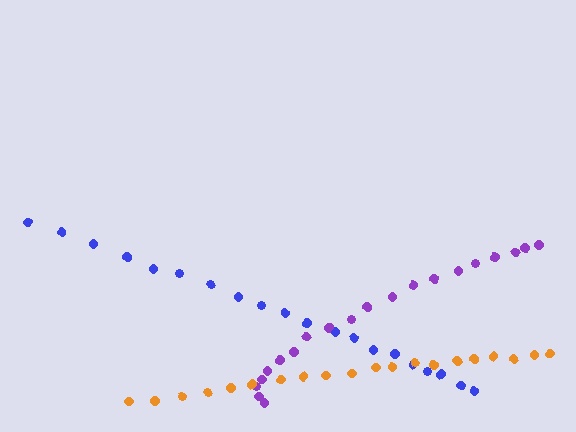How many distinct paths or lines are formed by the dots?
There are 3 distinct paths.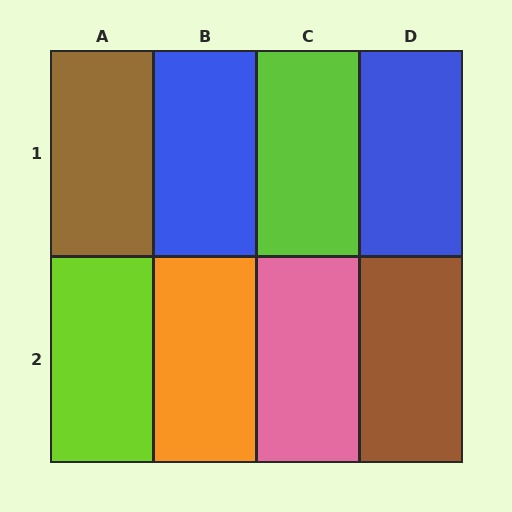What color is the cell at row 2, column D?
Brown.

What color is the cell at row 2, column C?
Pink.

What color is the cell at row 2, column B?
Orange.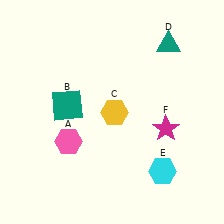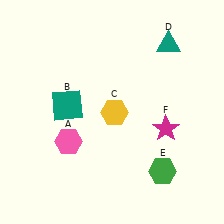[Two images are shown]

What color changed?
The hexagon (E) changed from cyan in Image 1 to green in Image 2.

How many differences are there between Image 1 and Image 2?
There is 1 difference between the two images.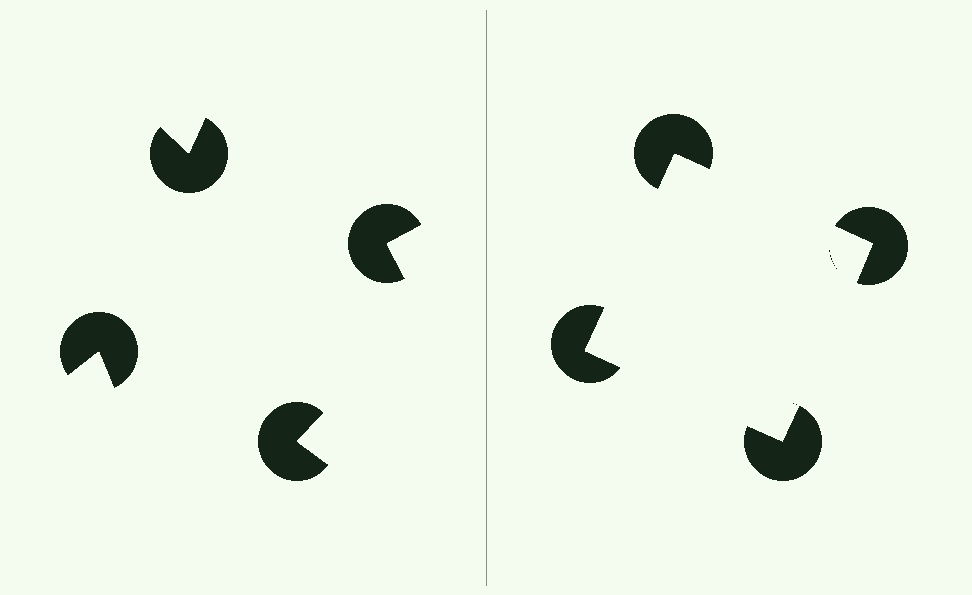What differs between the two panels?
The pac-man discs are positioned identically on both sides; only the wedge orientations differ. On the right they align to a square; on the left they are misaligned.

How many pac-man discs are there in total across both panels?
8 — 4 on each side.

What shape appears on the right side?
An illusory square.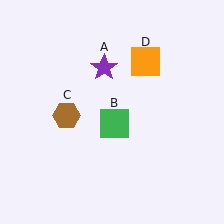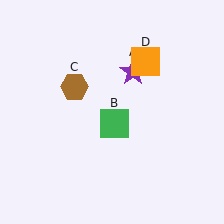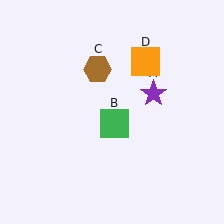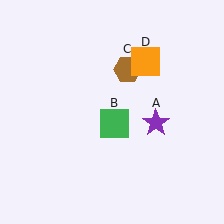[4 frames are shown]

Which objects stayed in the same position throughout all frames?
Green square (object B) and orange square (object D) remained stationary.